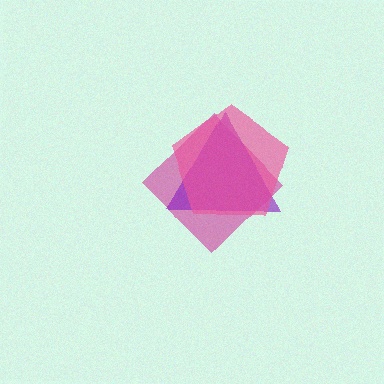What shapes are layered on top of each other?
The layered shapes are: a magenta diamond, a purple triangle, a pink pentagon.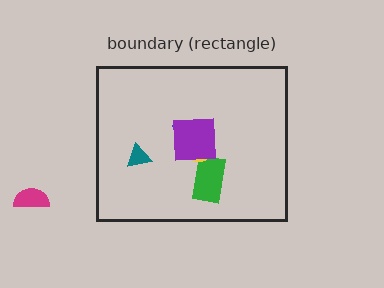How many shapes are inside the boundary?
6 inside, 1 outside.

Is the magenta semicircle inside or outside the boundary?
Outside.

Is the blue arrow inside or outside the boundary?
Inside.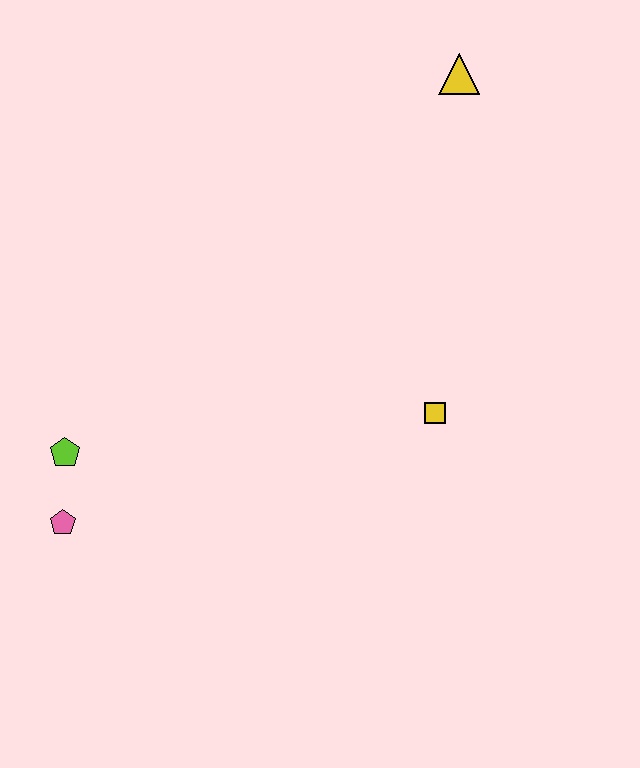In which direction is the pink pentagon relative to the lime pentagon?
The pink pentagon is below the lime pentagon.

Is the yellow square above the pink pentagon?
Yes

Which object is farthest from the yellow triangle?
The pink pentagon is farthest from the yellow triangle.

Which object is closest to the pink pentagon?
The lime pentagon is closest to the pink pentagon.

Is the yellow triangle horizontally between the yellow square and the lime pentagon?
No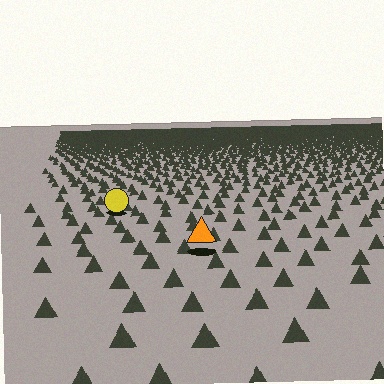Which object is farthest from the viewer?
The yellow circle is farthest from the viewer. It appears smaller and the ground texture around it is denser.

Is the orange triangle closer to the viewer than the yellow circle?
Yes. The orange triangle is closer — you can tell from the texture gradient: the ground texture is coarser near it.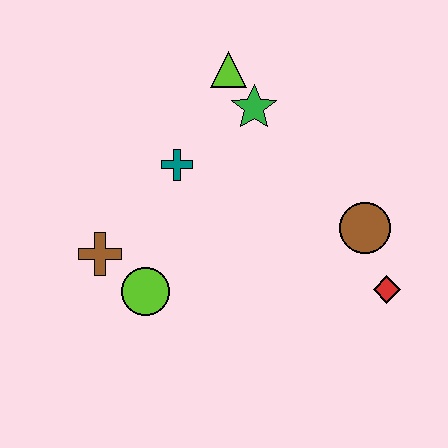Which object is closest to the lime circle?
The brown cross is closest to the lime circle.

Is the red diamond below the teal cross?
Yes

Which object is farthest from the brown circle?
The brown cross is farthest from the brown circle.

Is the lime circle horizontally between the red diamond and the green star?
No